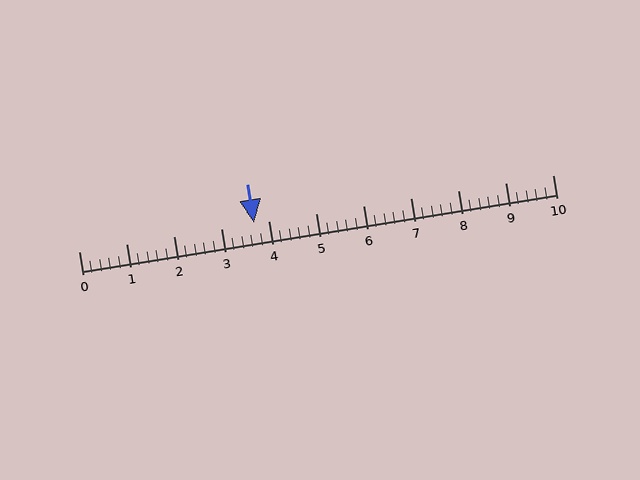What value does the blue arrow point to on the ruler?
The blue arrow points to approximately 3.7.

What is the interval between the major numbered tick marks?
The major tick marks are spaced 1 units apart.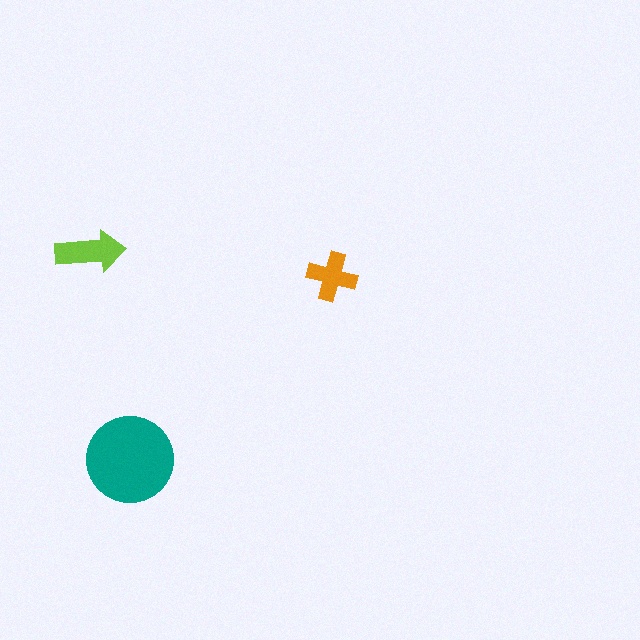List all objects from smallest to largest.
The orange cross, the lime arrow, the teal circle.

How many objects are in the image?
There are 3 objects in the image.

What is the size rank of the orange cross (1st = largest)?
3rd.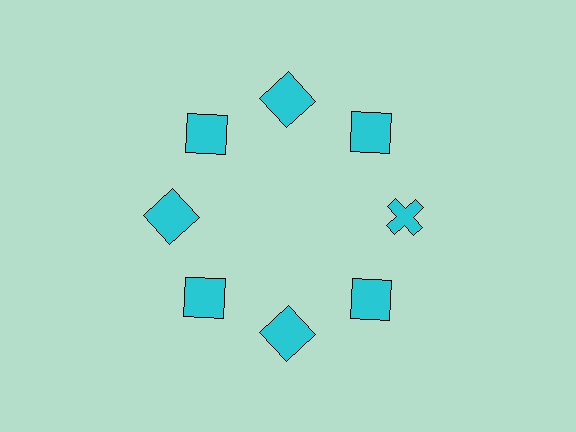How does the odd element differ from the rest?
It has a different shape: cross instead of square.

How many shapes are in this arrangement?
There are 8 shapes arranged in a ring pattern.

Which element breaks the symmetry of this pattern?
The cyan cross at roughly the 3 o'clock position breaks the symmetry. All other shapes are cyan squares.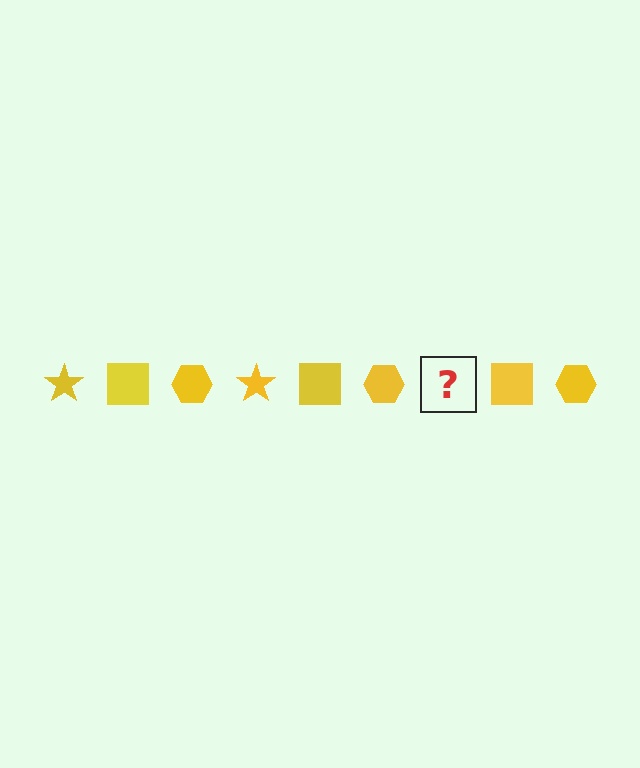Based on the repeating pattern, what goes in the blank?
The blank should be a yellow star.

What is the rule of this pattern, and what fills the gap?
The rule is that the pattern cycles through star, square, hexagon shapes in yellow. The gap should be filled with a yellow star.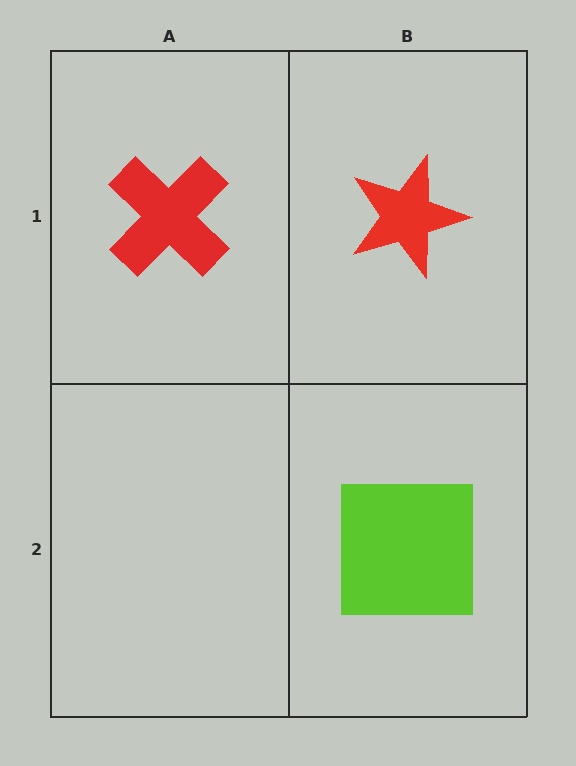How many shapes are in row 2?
1 shape.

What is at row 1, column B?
A red star.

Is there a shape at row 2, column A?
No, that cell is empty.